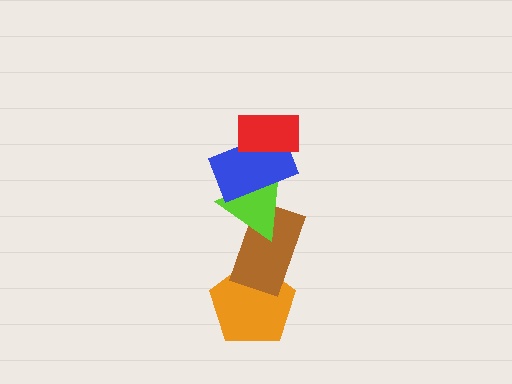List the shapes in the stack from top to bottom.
From top to bottom: the red rectangle, the blue rectangle, the lime triangle, the brown rectangle, the orange pentagon.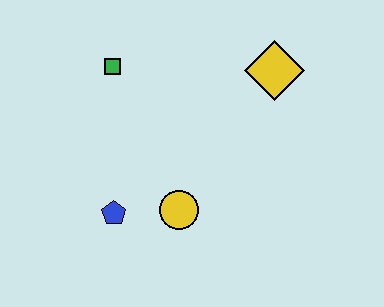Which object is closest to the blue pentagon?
The yellow circle is closest to the blue pentagon.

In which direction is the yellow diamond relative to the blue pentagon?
The yellow diamond is to the right of the blue pentagon.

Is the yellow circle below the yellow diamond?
Yes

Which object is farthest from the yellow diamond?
The blue pentagon is farthest from the yellow diamond.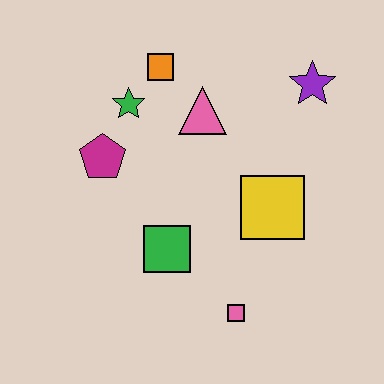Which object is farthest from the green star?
The pink square is farthest from the green star.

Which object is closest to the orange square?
The green star is closest to the orange square.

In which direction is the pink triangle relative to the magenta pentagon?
The pink triangle is to the right of the magenta pentagon.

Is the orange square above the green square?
Yes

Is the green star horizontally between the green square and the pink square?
No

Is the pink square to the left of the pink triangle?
No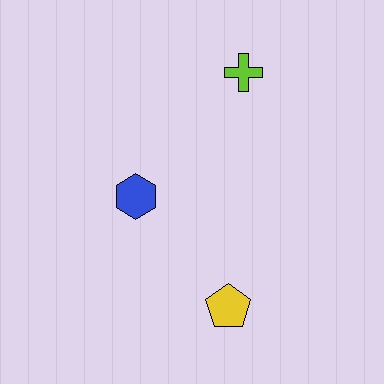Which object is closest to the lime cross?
The blue hexagon is closest to the lime cross.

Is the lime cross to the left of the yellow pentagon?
No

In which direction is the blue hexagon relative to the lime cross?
The blue hexagon is below the lime cross.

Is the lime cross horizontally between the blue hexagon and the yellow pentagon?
No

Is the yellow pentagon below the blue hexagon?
Yes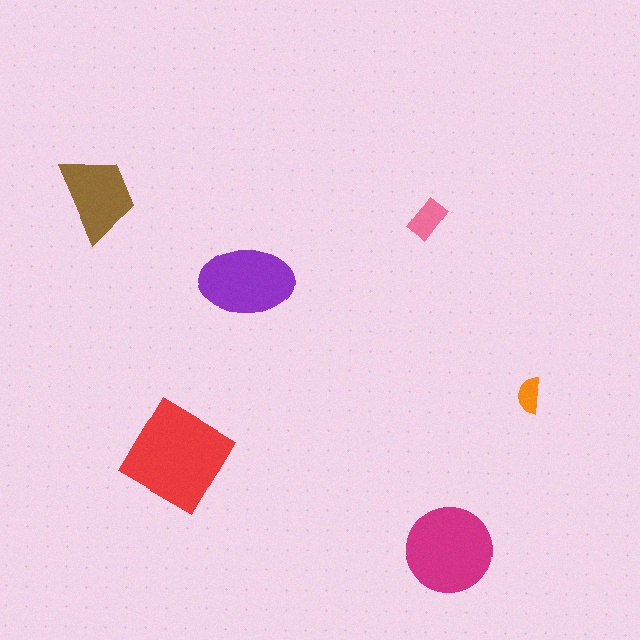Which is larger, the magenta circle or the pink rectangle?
The magenta circle.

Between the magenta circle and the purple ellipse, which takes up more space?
The magenta circle.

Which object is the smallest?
The orange semicircle.